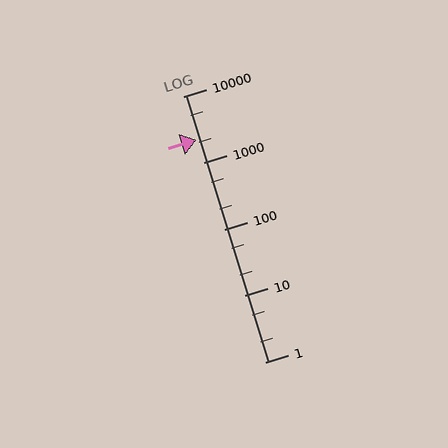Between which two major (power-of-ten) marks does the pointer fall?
The pointer is between 1000 and 10000.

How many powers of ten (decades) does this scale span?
The scale spans 4 decades, from 1 to 10000.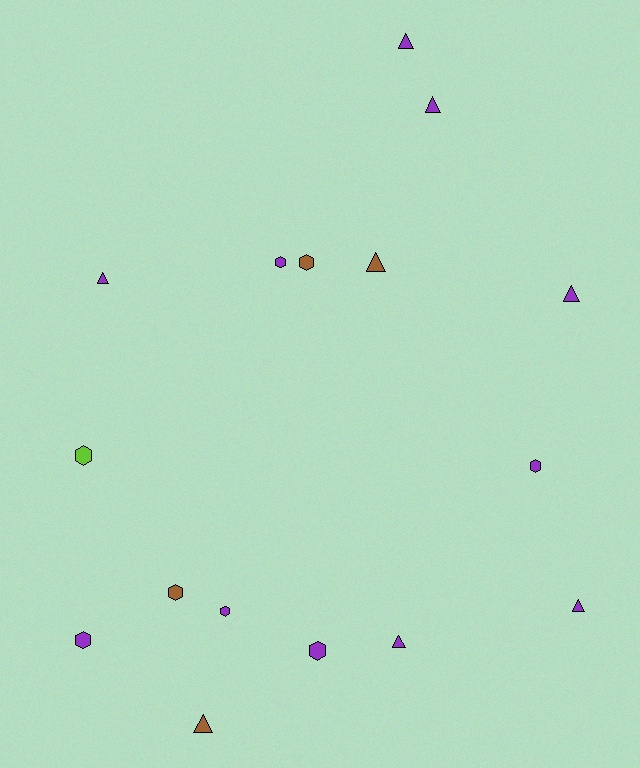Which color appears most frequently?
Purple, with 11 objects.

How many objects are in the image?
There are 16 objects.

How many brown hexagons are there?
There are 2 brown hexagons.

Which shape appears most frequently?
Hexagon, with 8 objects.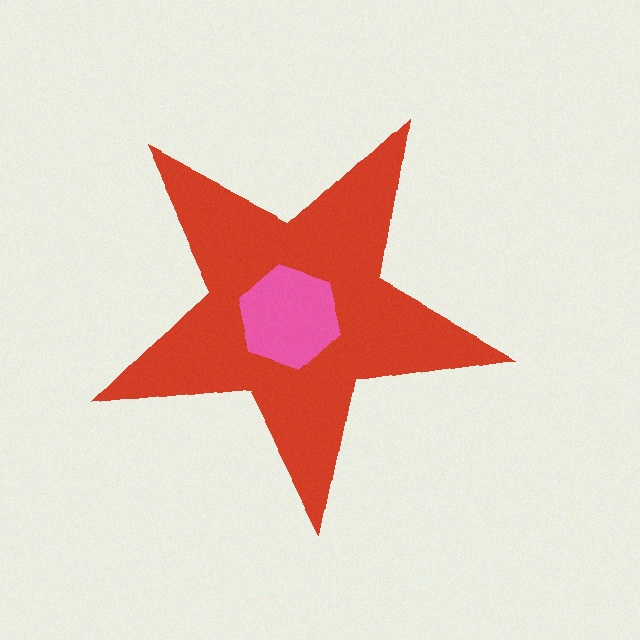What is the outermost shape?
The red star.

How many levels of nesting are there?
2.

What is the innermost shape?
The pink hexagon.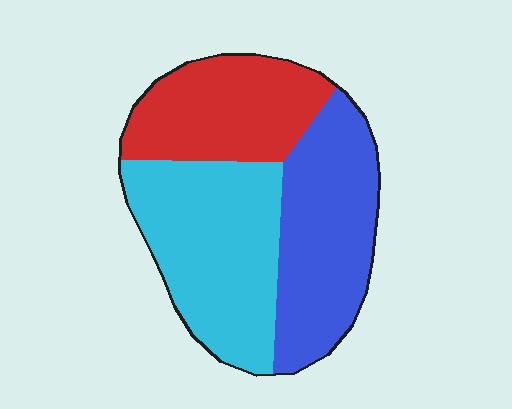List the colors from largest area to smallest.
From largest to smallest: cyan, blue, red.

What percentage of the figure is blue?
Blue takes up about one third (1/3) of the figure.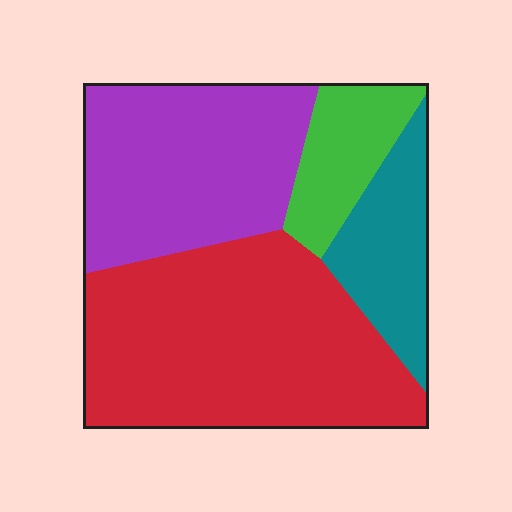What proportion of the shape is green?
Green takes up about one tenth (1/10) of the shape.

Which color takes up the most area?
Red, at roughly 45%.